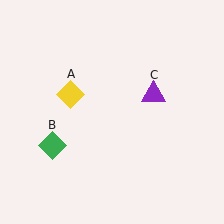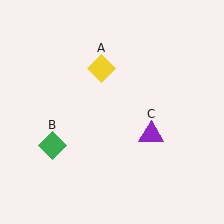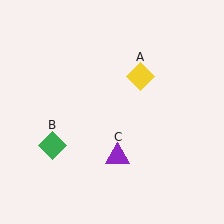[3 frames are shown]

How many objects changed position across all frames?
2 objects changed position: yellow diamond (object A), purple triangle (object C).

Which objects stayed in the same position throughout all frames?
Green diamond (object B) remained stationary.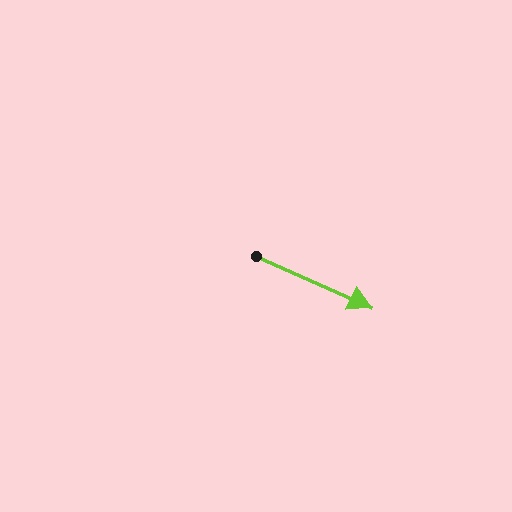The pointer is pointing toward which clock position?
Roughly 4 o'clock.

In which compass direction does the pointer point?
Southeast.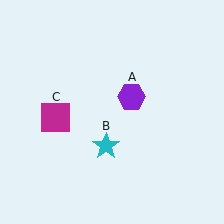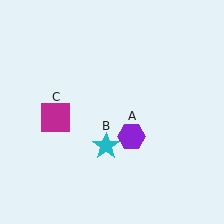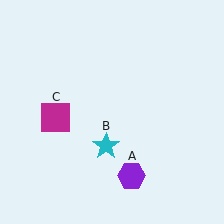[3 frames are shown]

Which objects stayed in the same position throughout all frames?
Cyan star (object B) and magenta square (object C) remained stationary.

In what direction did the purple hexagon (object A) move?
The purple hexagon (object A) moved down.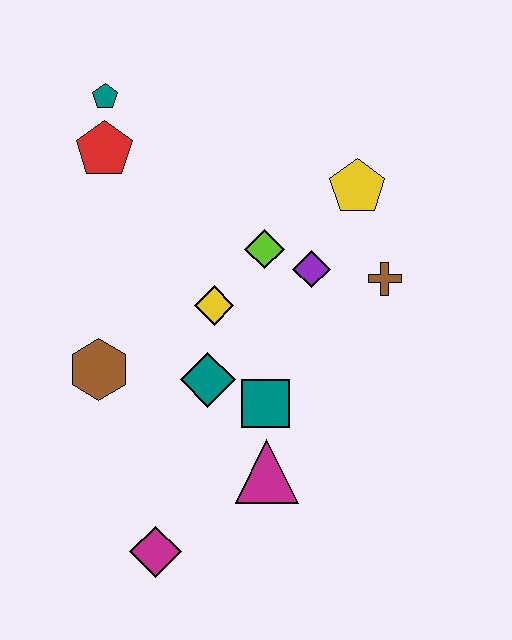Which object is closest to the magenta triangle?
The teal square is closest to the magenta triangle.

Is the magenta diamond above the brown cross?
No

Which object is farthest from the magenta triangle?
The teal pentagon is farthest from the magenta triangle.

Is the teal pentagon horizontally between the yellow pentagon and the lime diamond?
No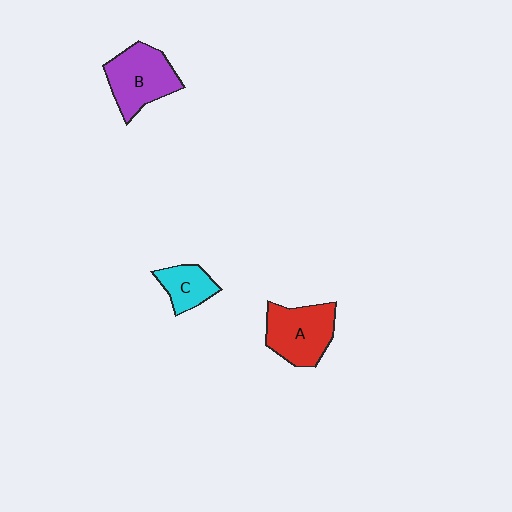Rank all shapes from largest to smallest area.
From largest to smallest: B (purple), A (red), C (cyan).